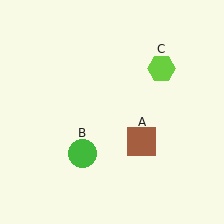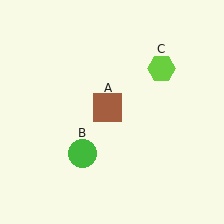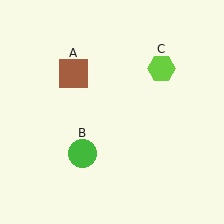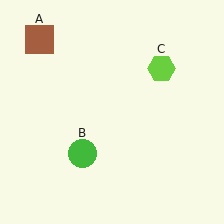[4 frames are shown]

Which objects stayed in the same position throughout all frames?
Green circle (object B) and lime hexagon (object C) remained stationary.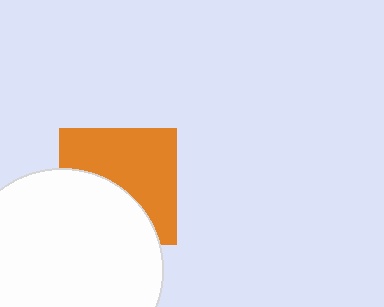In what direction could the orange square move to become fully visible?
The orange square could move up. That would shift it out from behind the white circle entirely.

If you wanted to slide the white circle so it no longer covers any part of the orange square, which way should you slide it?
Slide it down — that is the most direct way to separate the two shapes.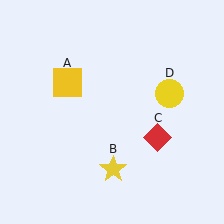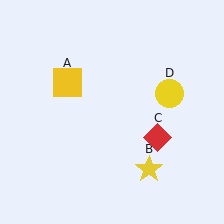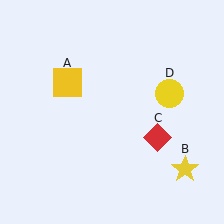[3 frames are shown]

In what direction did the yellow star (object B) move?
The yellow star (object B) moved right.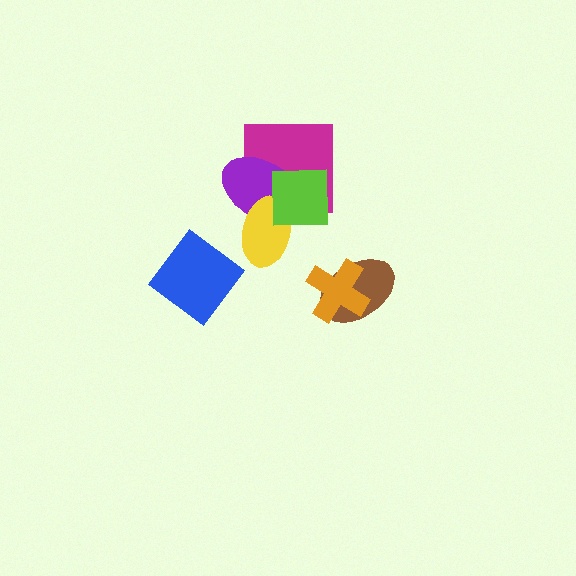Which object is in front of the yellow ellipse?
The lime square is in front of the yellow ellipse.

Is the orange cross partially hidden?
No, no other shape covers it.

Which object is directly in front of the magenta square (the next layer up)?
The purple ellipse is directly in front of the magenta square.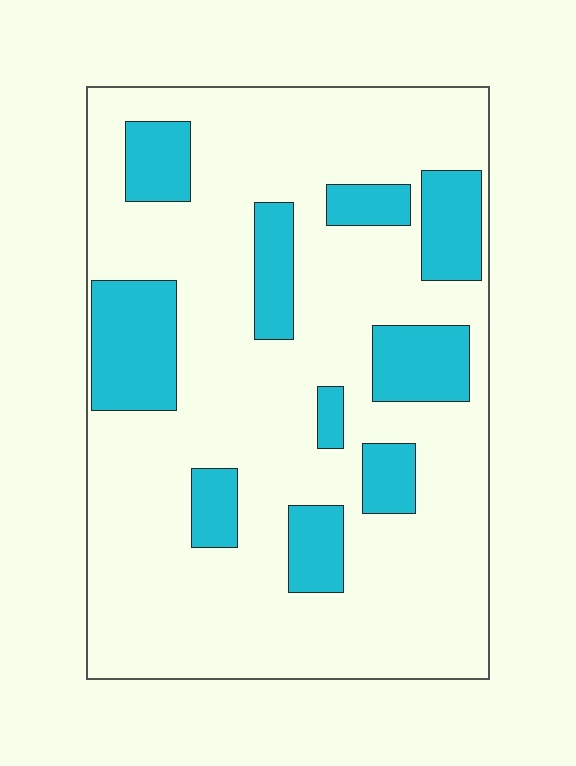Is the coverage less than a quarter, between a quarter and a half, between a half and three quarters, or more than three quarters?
Less than a quarter.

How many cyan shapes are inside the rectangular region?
10.